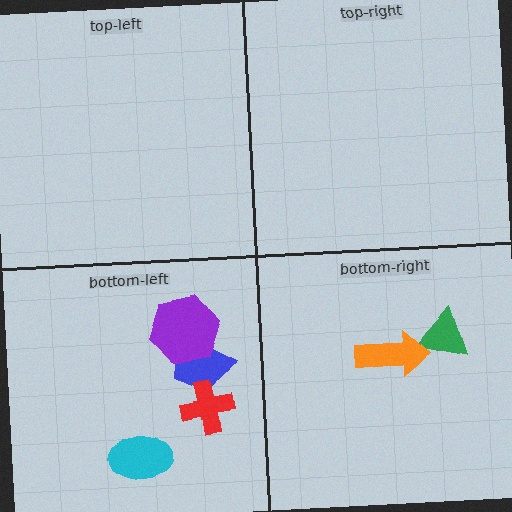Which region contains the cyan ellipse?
The bottom-left region.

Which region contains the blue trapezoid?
The bottom-left region.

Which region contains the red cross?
The bottom-left region.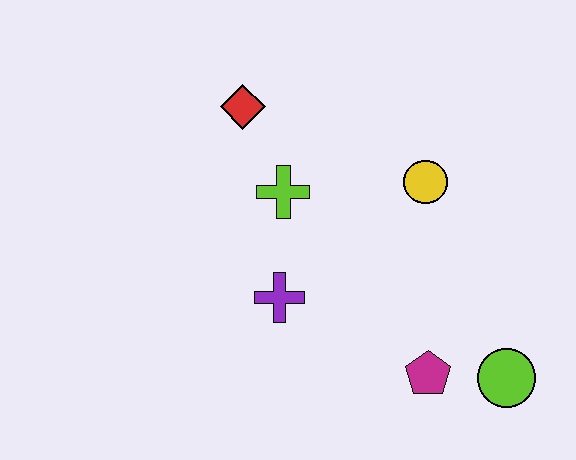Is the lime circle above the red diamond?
No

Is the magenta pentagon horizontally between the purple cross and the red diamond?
No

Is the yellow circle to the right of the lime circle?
No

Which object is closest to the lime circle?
The magenta pentagon is closest to the lime circle.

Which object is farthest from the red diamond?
The lime circle is farthest from the red diamond.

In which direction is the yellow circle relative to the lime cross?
The yellow circle is to the right of the lime cross.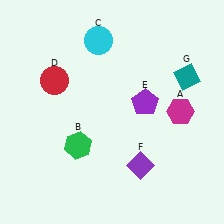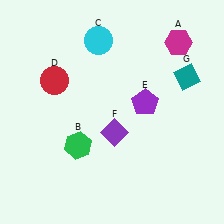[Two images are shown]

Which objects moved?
The objects that moved are: the magenta hexagon (A), the purple diamond (F).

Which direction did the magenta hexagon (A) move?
The magenta hexagon (A) moved up.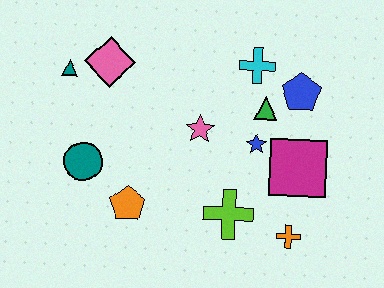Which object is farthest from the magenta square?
The teal triangle is farthest from the magenta square.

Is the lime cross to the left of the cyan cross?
Yes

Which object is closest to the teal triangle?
The pink diamond is closest to the teal triangle.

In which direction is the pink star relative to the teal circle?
The pink star is to the right of the teal circle.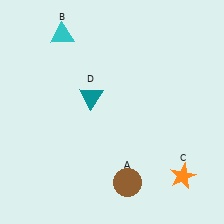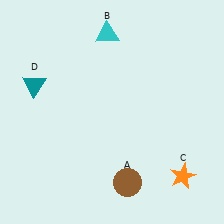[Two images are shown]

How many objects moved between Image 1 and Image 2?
2 objects moved between the two images.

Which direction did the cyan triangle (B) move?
The cyan triangle (B) moved right.